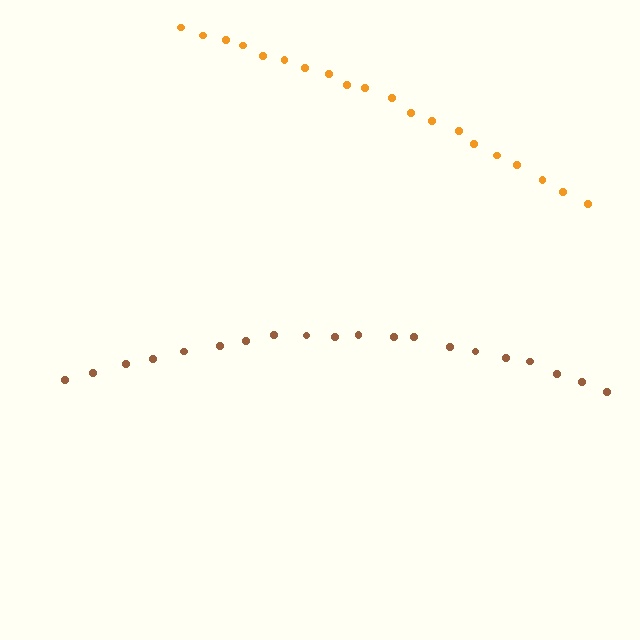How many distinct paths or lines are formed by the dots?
There are 2 distinct paths.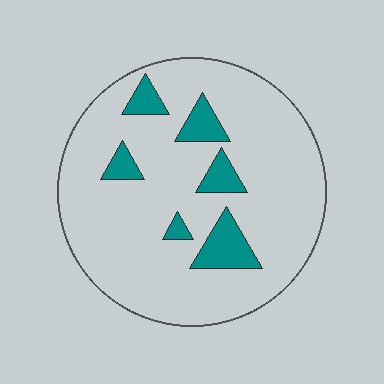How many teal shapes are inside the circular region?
6.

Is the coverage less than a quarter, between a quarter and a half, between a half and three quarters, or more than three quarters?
Less than a quarter.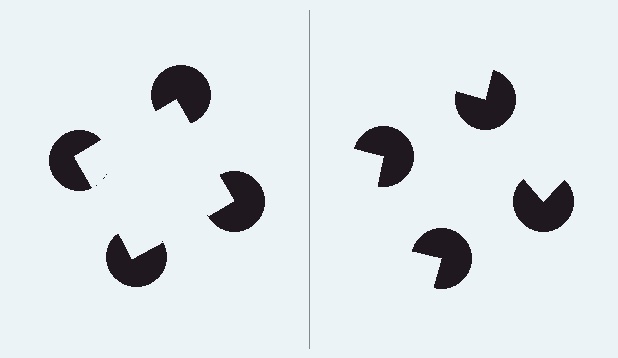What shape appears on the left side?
An illusory square.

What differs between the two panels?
The pac-man discs are positioned identically on both sides; only the wedge orientations differ. On the left they align to a square; on the right they are misaligned.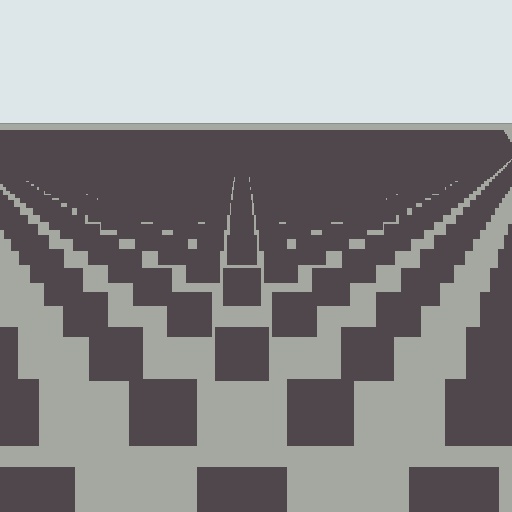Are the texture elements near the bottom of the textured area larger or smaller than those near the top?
Larger. Near the bottom, elements are closer to the viewer and appear at a bigger on-screen size.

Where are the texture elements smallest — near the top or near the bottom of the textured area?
Near the top.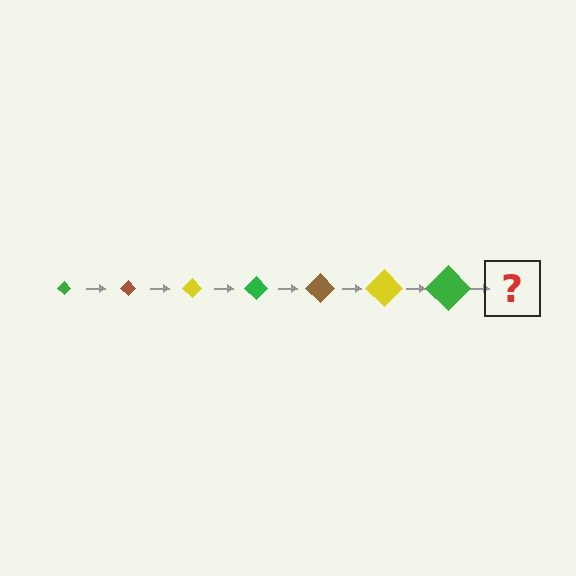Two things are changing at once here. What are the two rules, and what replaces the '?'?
The two rules are that the diamond grows larger each step and the color cycles through green, brown, and yellow. The '?' should be a brown diamond, larger than the previous one.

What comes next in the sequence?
The next element should be a brown diamond, larger than the previous one.